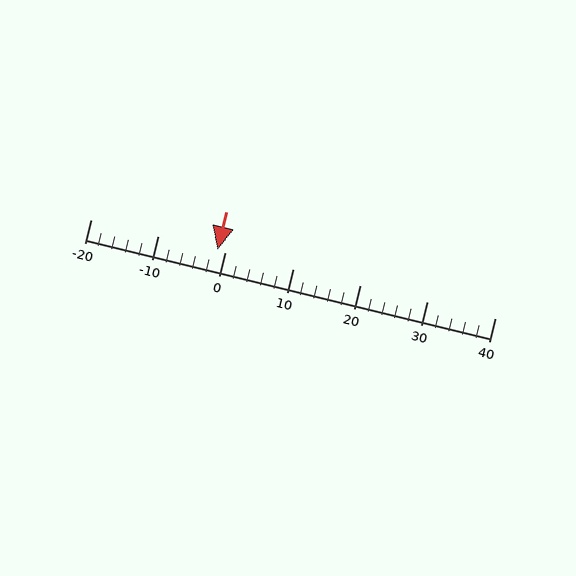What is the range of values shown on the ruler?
The ruler shows values from -20 to 40.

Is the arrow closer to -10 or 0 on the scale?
The arrow is closer to 0.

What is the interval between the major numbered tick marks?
The major tick marks are spaced 10 units apart.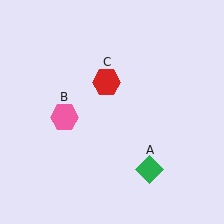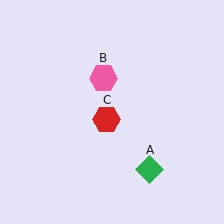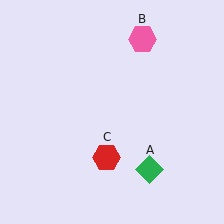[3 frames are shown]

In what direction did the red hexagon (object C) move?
The red hexagon (object C) moved down.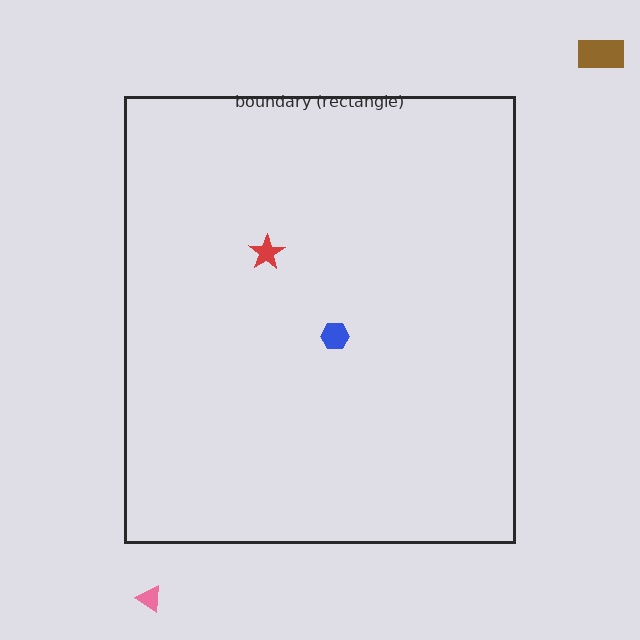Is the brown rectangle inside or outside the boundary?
Outside.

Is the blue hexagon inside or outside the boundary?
Inside.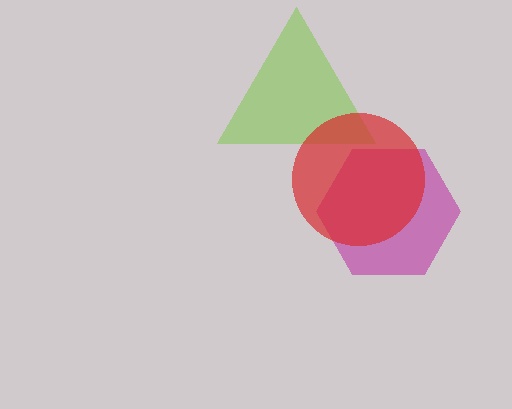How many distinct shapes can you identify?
There are 3 distinct shapes: a magenta hexagon, a lime triangle, a red circle.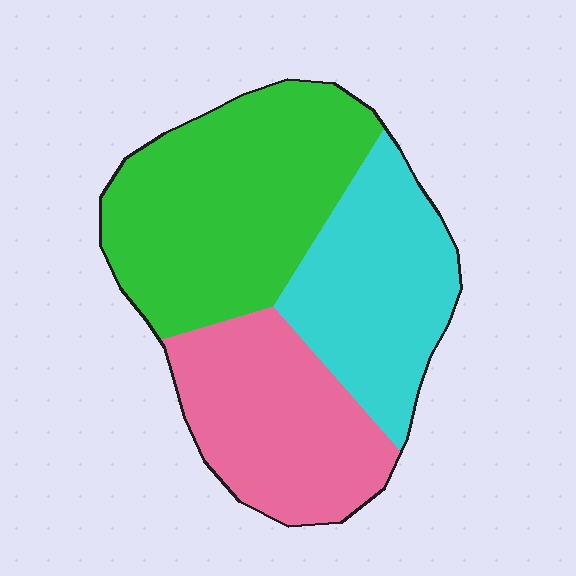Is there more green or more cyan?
Green.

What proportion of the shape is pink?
Pink covers roughly 30% of the shape.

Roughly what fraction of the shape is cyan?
Cyan takes up about one quarter (1/4) of the shape.